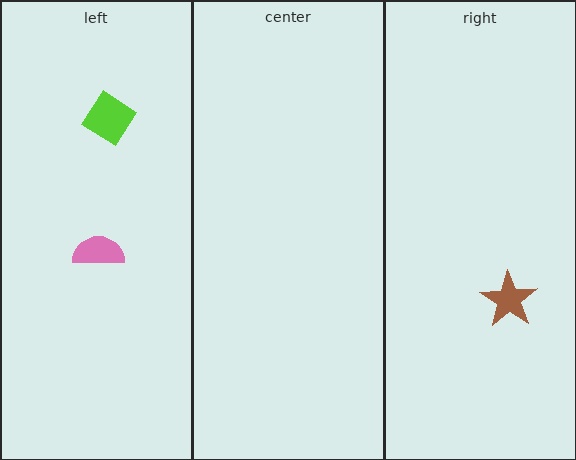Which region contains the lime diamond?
The left region.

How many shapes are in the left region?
2.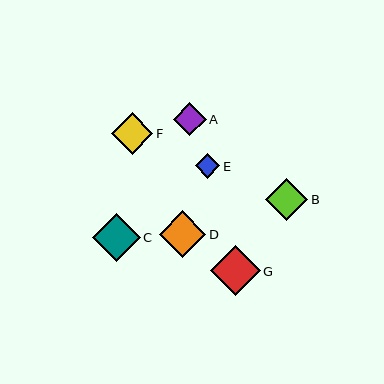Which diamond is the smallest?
Diamond E is the smallest with a size of approximately 25 pixels.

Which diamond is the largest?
Diamond G is the largest with a size of approximately 50 pixels.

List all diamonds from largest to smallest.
From largest to smallest: G, C, D, B, F, A, E.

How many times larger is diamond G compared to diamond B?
Diamond G is approximately 1.2 times the size of diamond B.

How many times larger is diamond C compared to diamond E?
Diamond C is approximately 2.0 times the size of diamond E.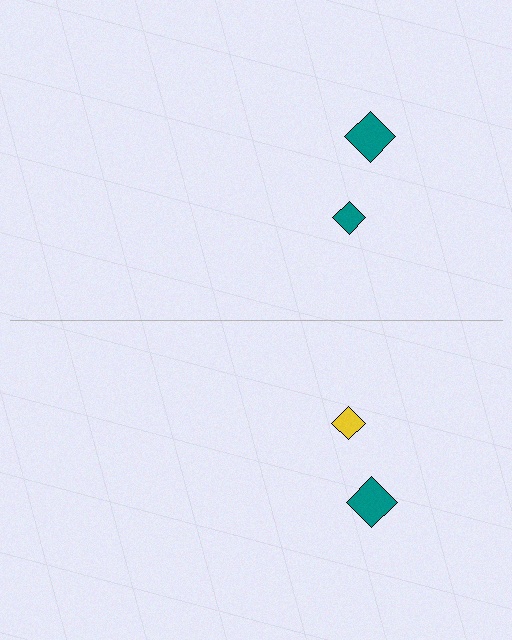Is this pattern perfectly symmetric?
No, the pattern is not perfectly symmetric. The yellow diamond on the bottom side breaks the symmetry — its mirror counterpart is teal.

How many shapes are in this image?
There are 4 shapes in this image.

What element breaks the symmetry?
The yellow diamond on the bottom side breaks the symmetry — its mirror counterpart is teal.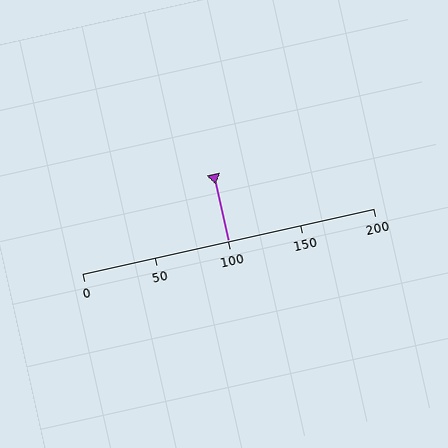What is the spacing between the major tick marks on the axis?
The major ticks are spaced 50 apart.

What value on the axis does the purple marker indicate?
The marker indicates approximately 100.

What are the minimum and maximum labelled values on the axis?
The axis runs from 0 to 200.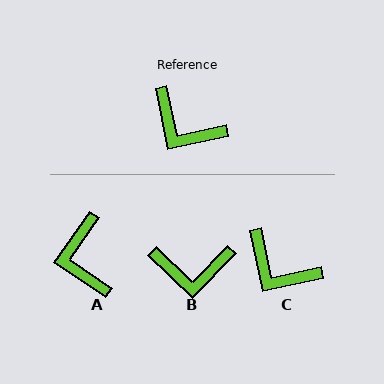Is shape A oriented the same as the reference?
No, it is off by about 47 degrees.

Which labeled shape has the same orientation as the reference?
C.